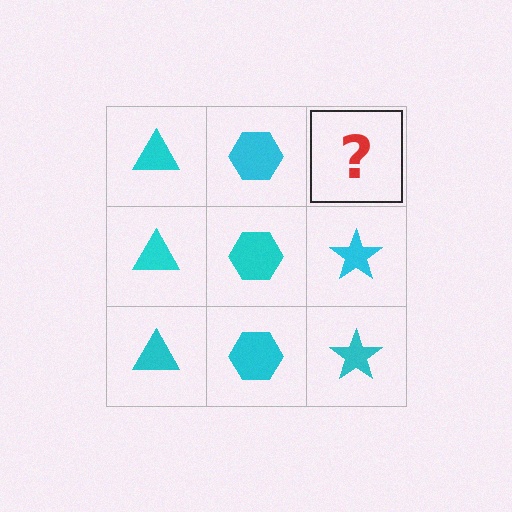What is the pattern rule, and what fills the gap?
The rule is that each column has a consistent shape. The gap should be filled with a cyan star.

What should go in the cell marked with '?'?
The missing cell should contain a cyan star.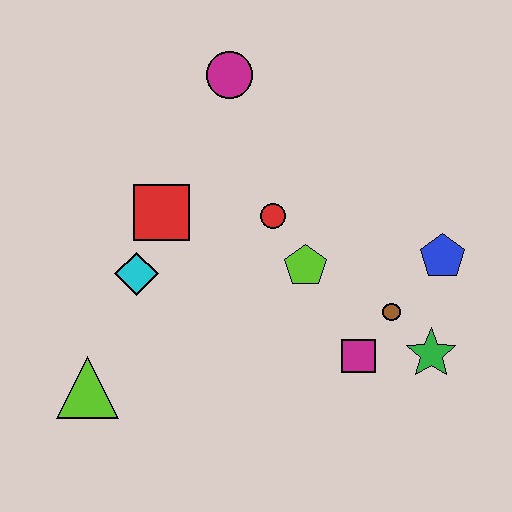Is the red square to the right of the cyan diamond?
Yes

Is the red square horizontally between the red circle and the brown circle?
No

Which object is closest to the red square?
The cyan diamond is closest to the red square.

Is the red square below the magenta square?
No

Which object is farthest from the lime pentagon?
The lime triangle is farthest from the lime pentagon.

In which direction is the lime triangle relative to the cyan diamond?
The lime triangle is below the cyan diamond.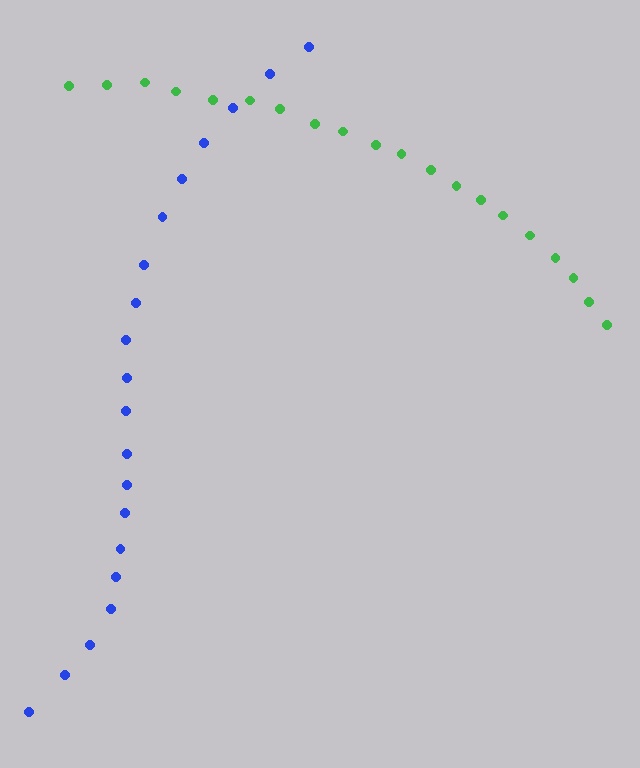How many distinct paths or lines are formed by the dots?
There are 2 distinct paths.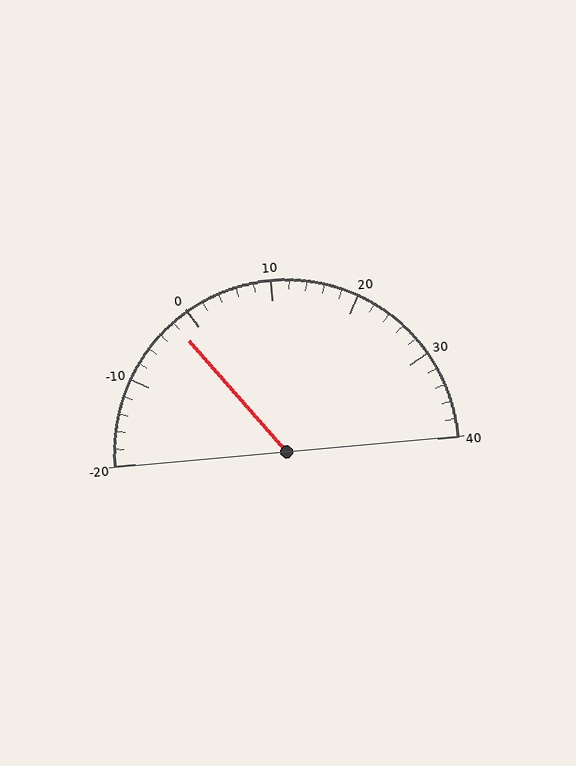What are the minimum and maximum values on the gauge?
The gauge ranges from -20 to 40.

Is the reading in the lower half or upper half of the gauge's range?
The reading is in the lower half of the range (-20 to 40).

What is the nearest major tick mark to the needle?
The nearest major tick mark is 0.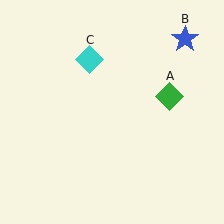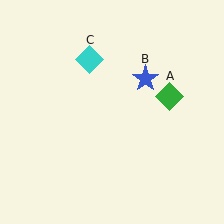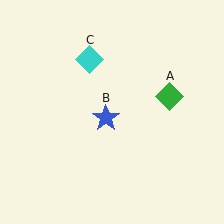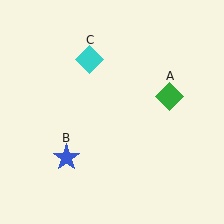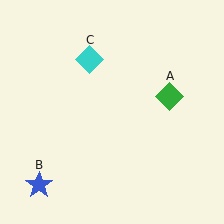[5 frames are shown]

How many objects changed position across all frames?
1 object changed position: blue star (object B).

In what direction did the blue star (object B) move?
The blue star (object B) moved down and to the left.